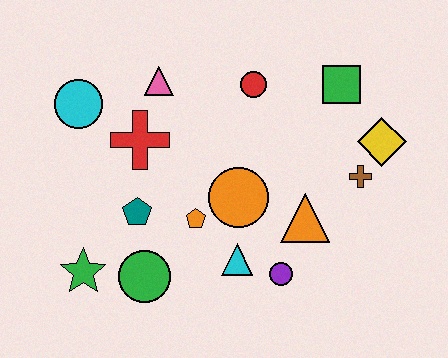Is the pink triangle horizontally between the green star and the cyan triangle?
Yes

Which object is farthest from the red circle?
The green star is farthest from the red circle.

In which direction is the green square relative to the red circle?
The green square is to the right of the red circle.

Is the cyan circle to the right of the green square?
No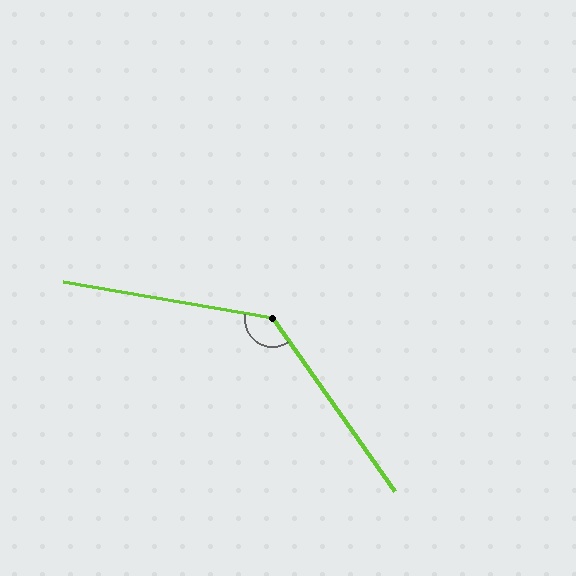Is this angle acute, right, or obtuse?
It is obtuse.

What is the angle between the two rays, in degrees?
Approximately 135 degrees.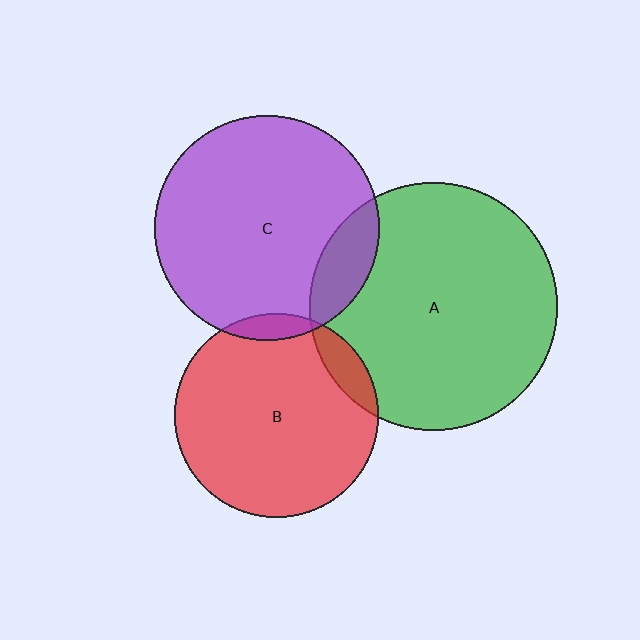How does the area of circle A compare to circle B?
Approximately 1.5 times.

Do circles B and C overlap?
Yes.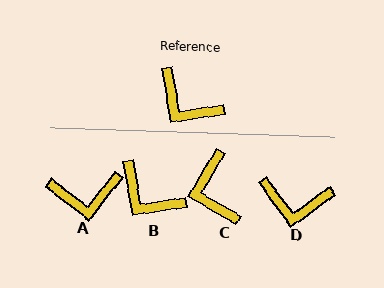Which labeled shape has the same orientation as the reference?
B.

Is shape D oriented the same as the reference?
No, it is off by about 27 degrees.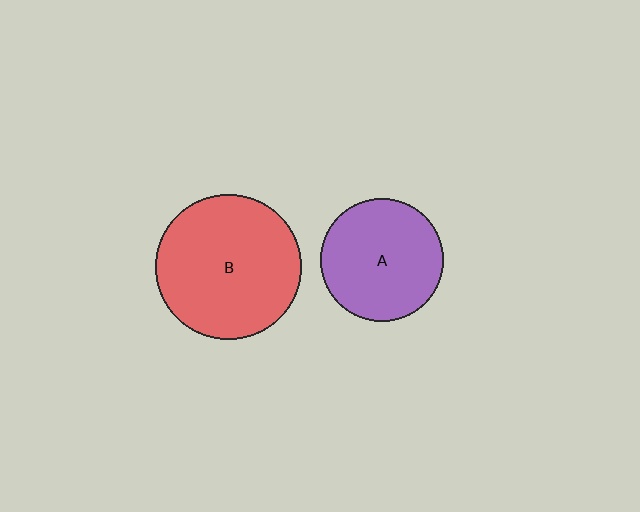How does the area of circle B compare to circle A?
Approximately 1.4 times.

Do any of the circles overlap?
No, none of the circles overlap.